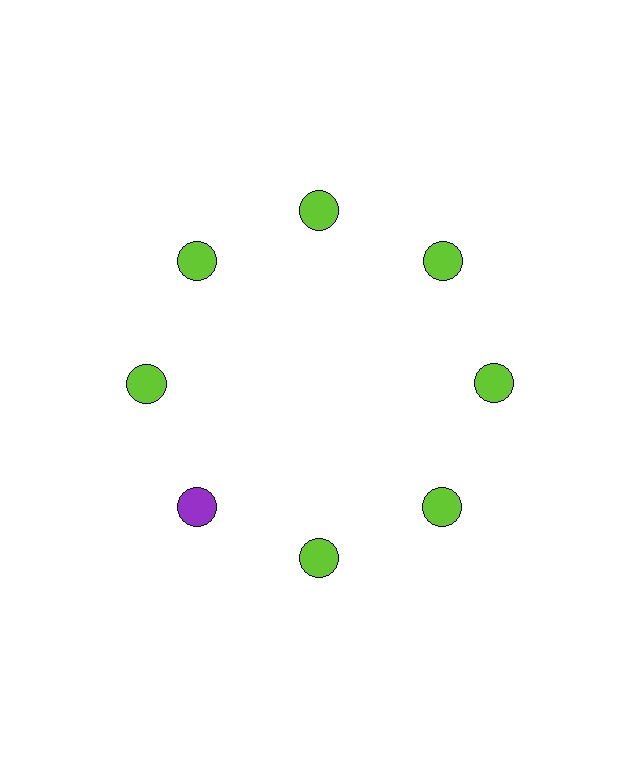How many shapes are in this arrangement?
There are 8 shapes arranged in a ring pattern.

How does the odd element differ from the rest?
It has a different color: purple instead of lime.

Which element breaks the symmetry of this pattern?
The purple circle at roughly the 8 o'clock position breaks the symmetry. All other shapes are lime circles.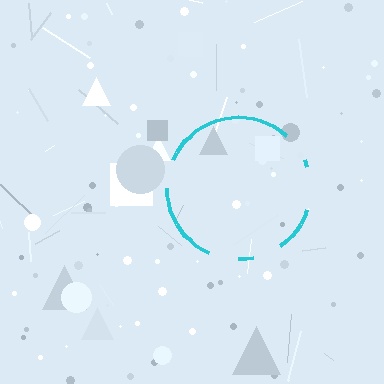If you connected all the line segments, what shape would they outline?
They would outline a circle.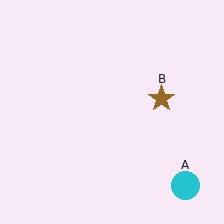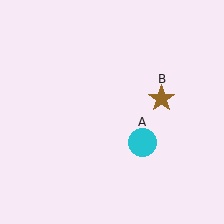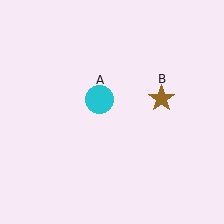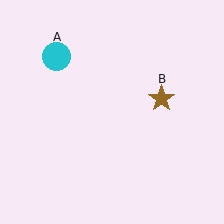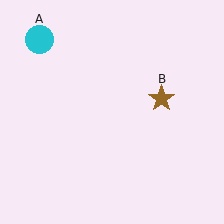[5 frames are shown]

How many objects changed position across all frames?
1 object changed position: cyan circle (object A).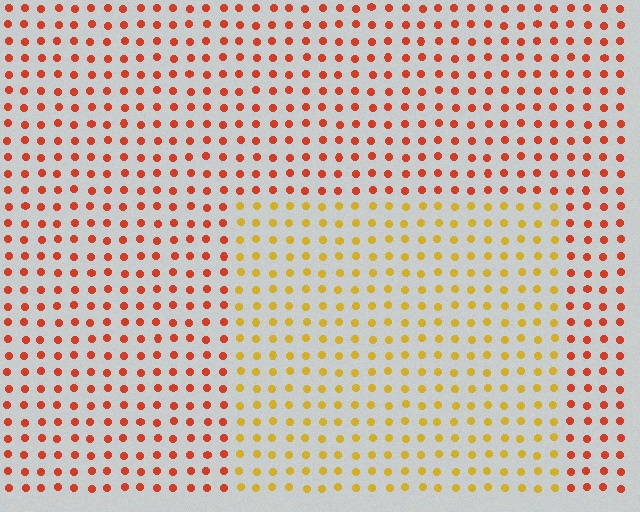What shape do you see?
I see a rectangle.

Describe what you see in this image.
The image is filled with small red elements in a uniform arrangement. A rectangle-shaped region is visible where the elements are tinted to a slightly different hue, forming a subtle color boundary.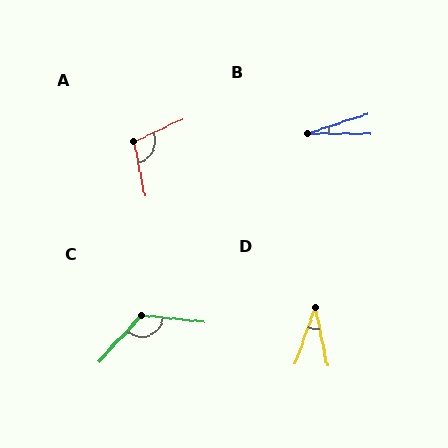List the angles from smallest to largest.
B (18°), D (32°), A (103°), C (126°).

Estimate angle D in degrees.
Approximately 32 degrees.